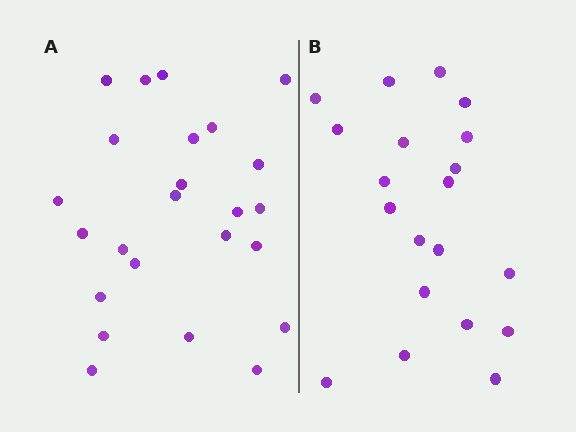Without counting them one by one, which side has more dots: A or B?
Region A (the left region) has more dots.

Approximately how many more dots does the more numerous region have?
Region A has about 4 more dots than region B.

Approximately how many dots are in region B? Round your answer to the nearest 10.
About 20 dots.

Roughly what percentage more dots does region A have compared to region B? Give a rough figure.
About 20% more.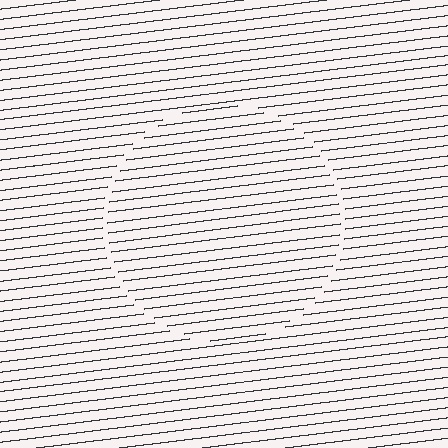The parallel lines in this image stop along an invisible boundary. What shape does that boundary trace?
An illusory circle. The interior of the shape contains the same grating, shifted by half a period — the contour is defined by the phase discontinuity where line-ends from the inner and outer gratings abut.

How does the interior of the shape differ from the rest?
The interior of the shape contains the same grating, shifted by half a period — the contour is defined by the phase discontinuity where line-ends from the inner and outer gratings abut.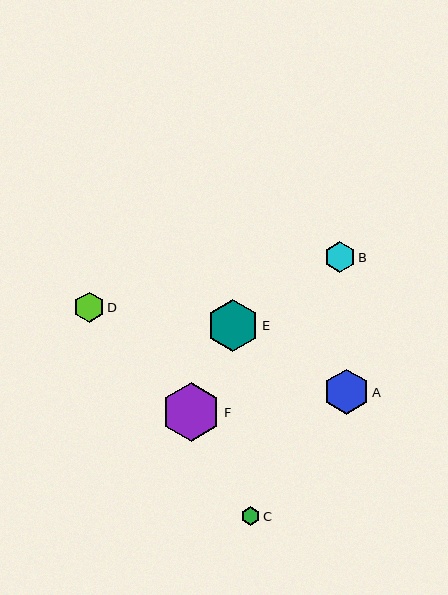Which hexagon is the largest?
Hexagon F is the largest with a size of approximately 59 pixels.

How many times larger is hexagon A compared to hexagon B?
Hexagon A is approximately 1.4 times the size of hexagon B.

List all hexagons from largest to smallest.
From largest to smallest: F, E, A, B, D, C.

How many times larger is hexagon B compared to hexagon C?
Hexagon B is approximately 1.7 times the size of hexagon C.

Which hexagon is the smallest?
Hexagon C is the smallest with a size of approximately 19 pixels.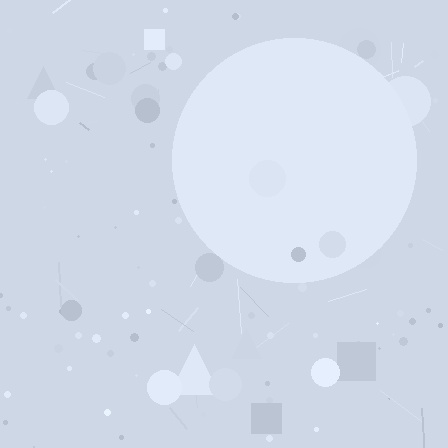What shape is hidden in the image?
A circle is hidden in the image.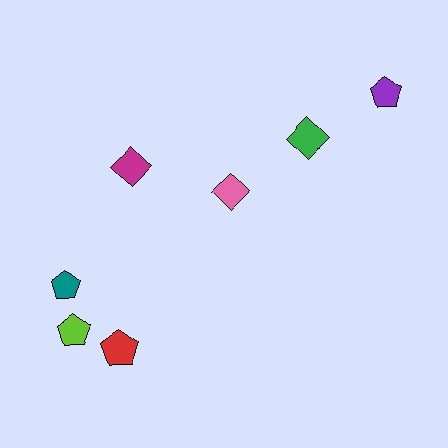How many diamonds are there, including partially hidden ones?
There are 3 diamonds.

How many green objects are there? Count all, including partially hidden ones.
There is 1 green object.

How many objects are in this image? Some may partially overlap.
There are 7 objects.